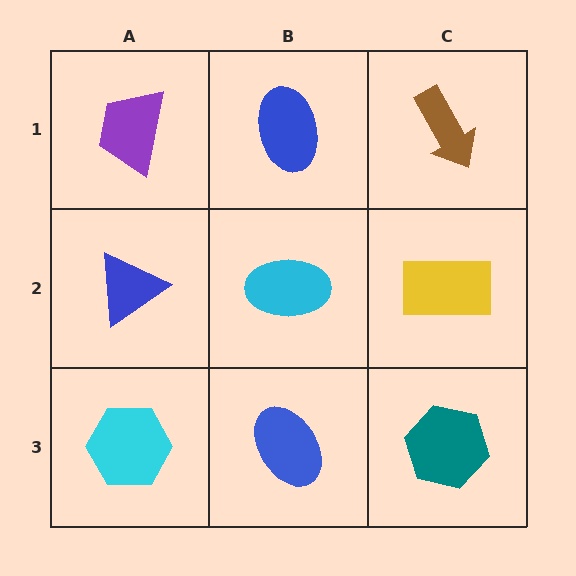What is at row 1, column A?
A purple trapezoid.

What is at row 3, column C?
A teal hexagon.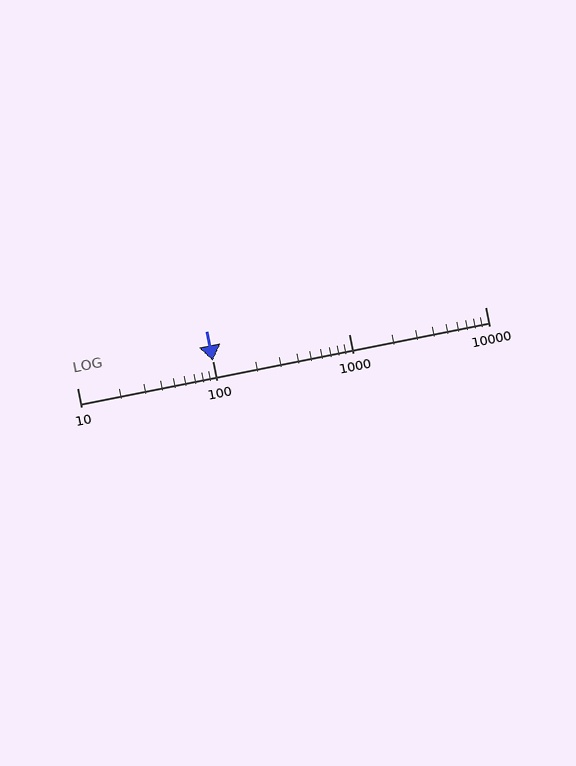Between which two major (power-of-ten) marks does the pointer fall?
The pointer is between 10 and 100.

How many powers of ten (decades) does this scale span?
The scale spans 3 decades, from 10 to 10000.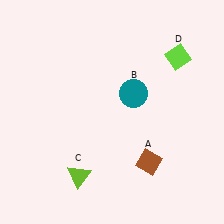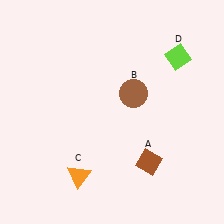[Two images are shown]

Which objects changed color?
B changed from teal to brown. C changed from lime to orange.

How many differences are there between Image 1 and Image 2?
There are 2 differences between the two images.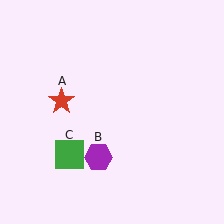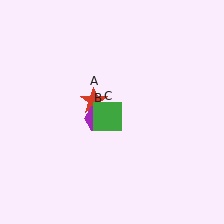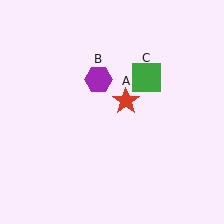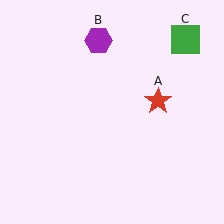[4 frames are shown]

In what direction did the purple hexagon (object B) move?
The purple hexagon (object B) moved up.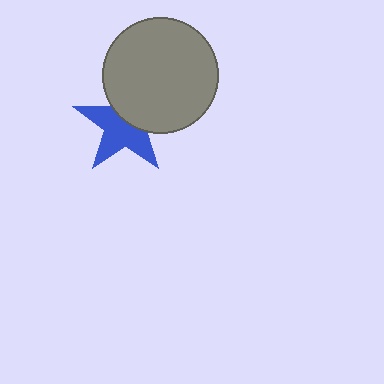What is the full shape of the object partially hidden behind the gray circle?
The partially hidden object is a blue star.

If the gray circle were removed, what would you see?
You would see the complete blue star.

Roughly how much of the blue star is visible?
About half of it is visible (roughly 59%).